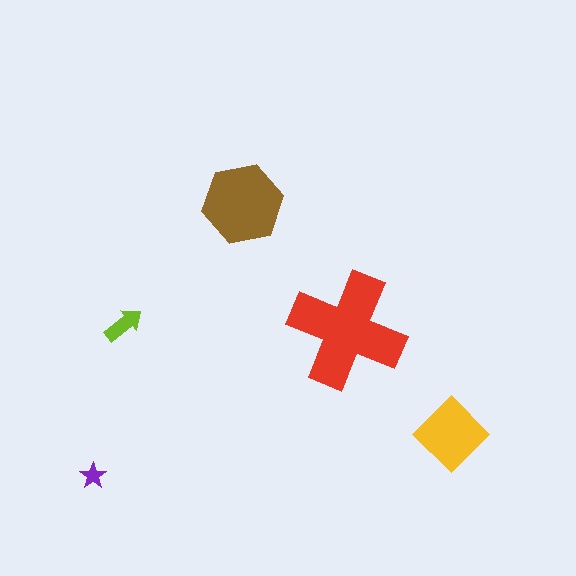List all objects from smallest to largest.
The purple star, the lime arrow, the yellow diamond, the brown hexagon, the red cross.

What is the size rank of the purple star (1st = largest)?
5th.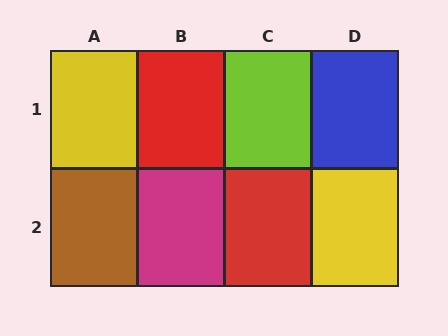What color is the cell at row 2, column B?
Magenta.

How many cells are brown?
1 cell is brown.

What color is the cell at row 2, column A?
Brown.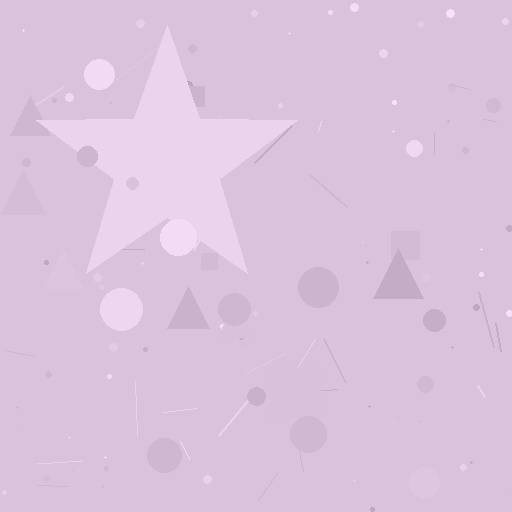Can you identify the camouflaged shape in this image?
The camouflaged shape is a star.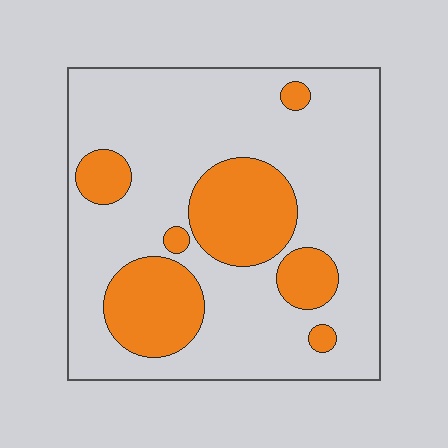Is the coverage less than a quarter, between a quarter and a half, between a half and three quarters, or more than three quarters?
Between a quarter and a half.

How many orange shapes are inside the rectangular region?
7.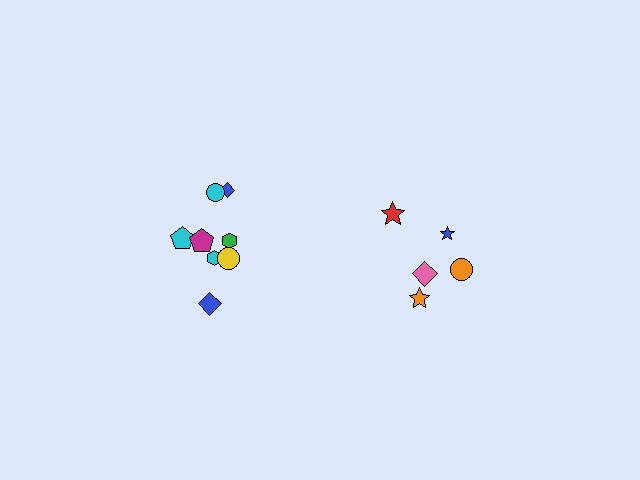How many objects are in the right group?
There are 5 objects.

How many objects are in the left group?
There are 8 objects.